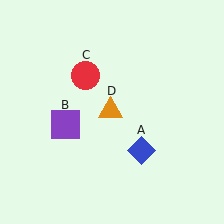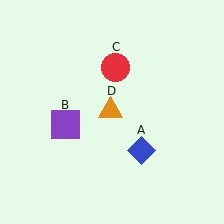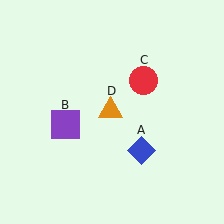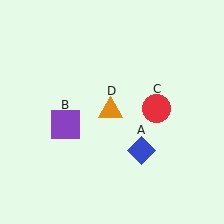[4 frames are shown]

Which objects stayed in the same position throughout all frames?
Blue diamond (object A) and purple square (object B) and orange triangle (object D) remained stationary.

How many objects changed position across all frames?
1 object changed position: red circle (object C).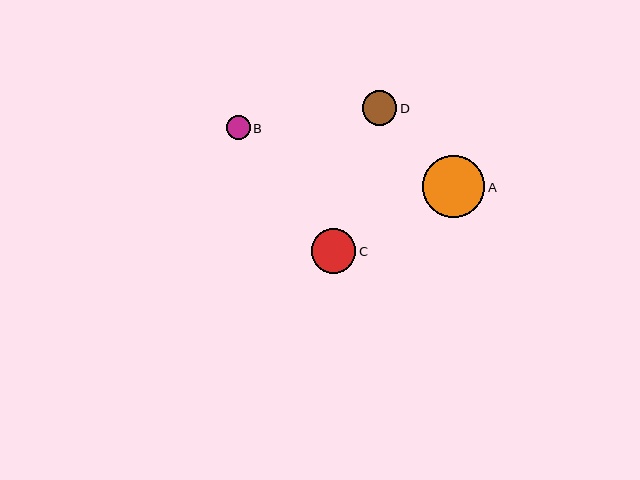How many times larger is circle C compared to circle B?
Circle C is approximately 1.9 times the size of circle B.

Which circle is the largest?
Circle A is the largest with a size of approximately 62 pixels.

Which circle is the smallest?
Circle B is the smallest with a size of approximately 24 pixels.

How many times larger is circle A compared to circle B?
Circle A is approximately 2.6 times the size of circle B.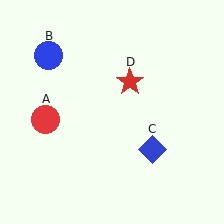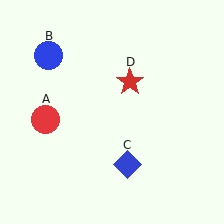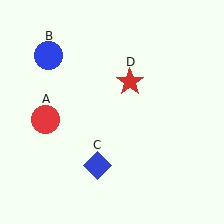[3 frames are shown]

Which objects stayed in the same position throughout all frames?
Red circle (object A) and blue circle (object B) and red star (object D) remained stationary.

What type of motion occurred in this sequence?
The blue diamond (object C) rotated clockwise around the center of the scene.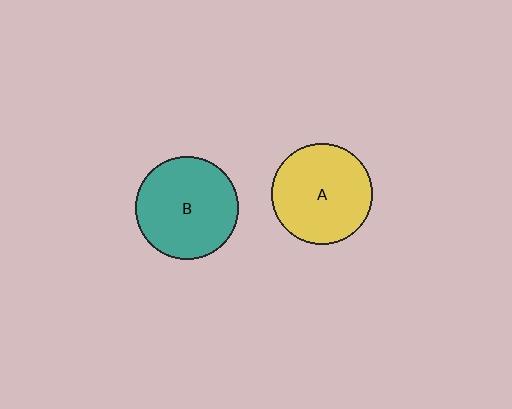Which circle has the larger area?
Circle B (teal).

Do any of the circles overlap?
No, none of the circles overlap.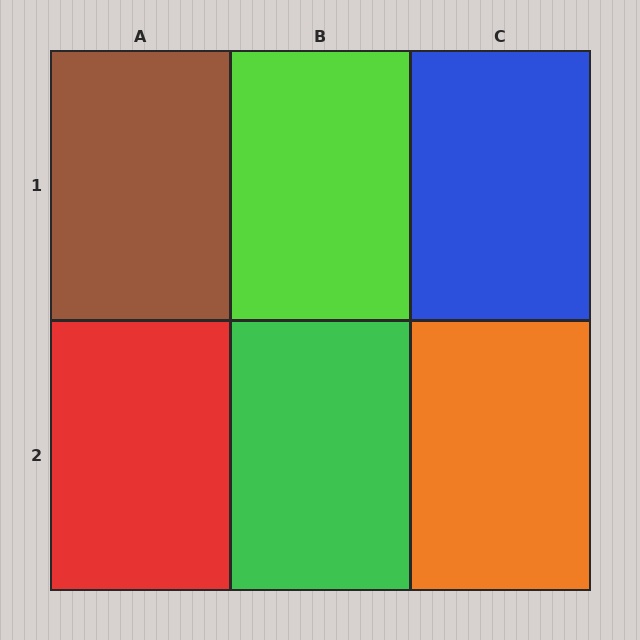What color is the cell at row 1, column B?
Lime.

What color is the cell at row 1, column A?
Brown.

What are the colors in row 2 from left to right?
Red, green, orange.